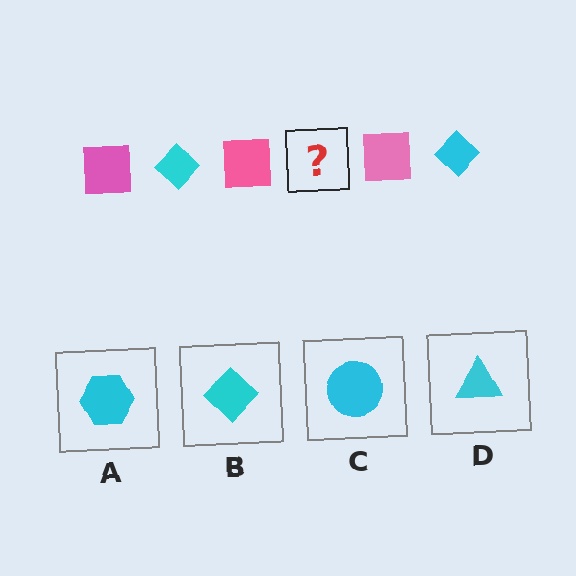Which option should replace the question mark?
Option B.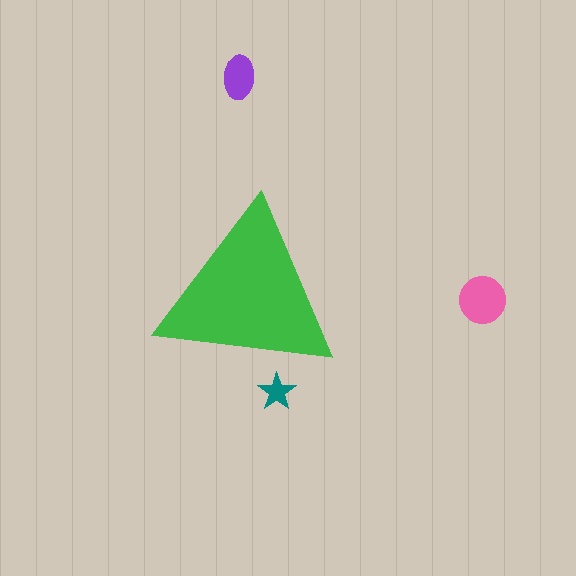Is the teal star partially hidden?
Yes, the teal star is partially hidden behind the green triangle.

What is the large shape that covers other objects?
A green triangle.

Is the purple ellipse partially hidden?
No, the purple ellipse is fully visible.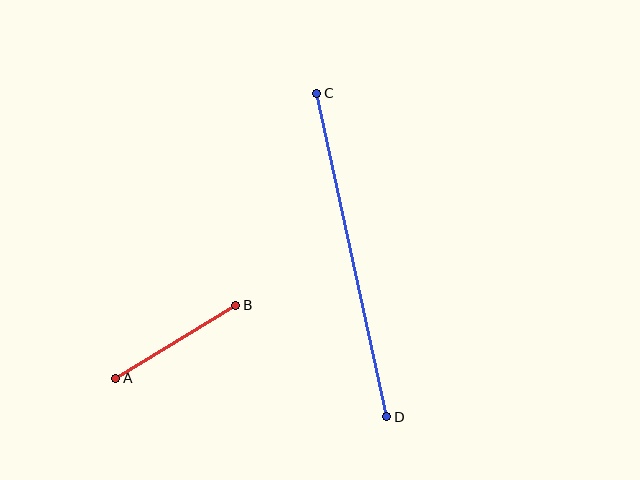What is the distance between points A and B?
The distance is approximately 140 pixels.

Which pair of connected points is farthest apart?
Points C and D are farthest apart.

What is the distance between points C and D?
The distance is approximately 331 pixels.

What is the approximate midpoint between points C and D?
The midpoint is at approximately (352, 255) pixels.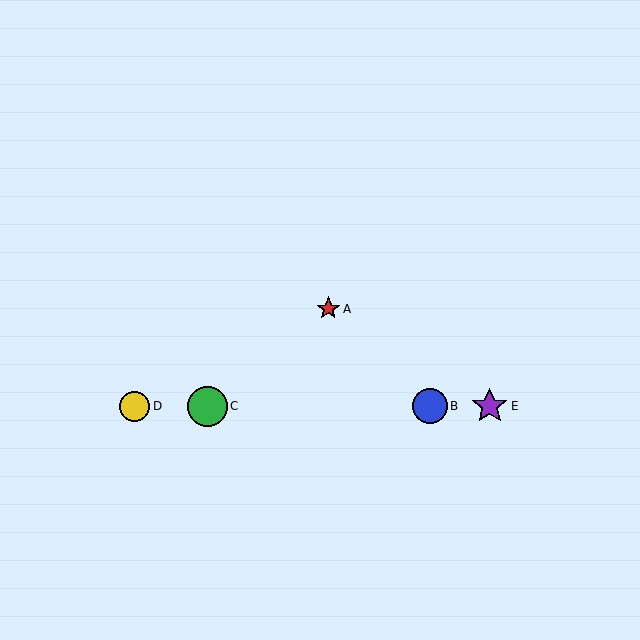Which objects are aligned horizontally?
Objects B, C, D, E are aligned horizontally.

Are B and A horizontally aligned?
No, B is at y≈406 and A is at y≈309.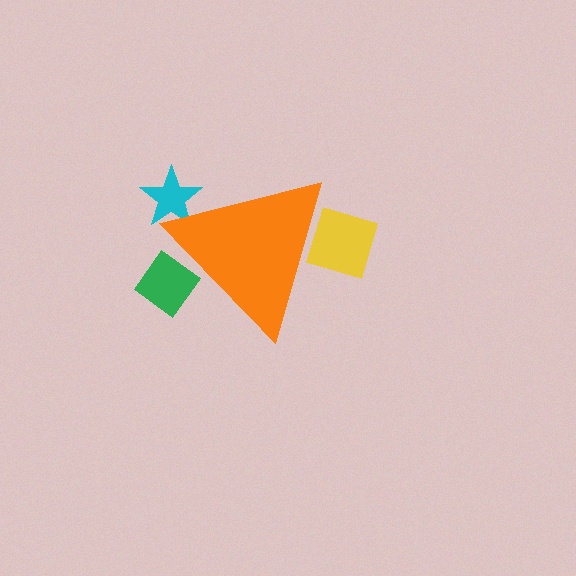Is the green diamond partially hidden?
Yes, the green diamond is partially hidden behind the orange triangle.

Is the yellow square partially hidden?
Yes, the yellow square is partially hidden behind the orange triangle.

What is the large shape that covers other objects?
An orange triangle.